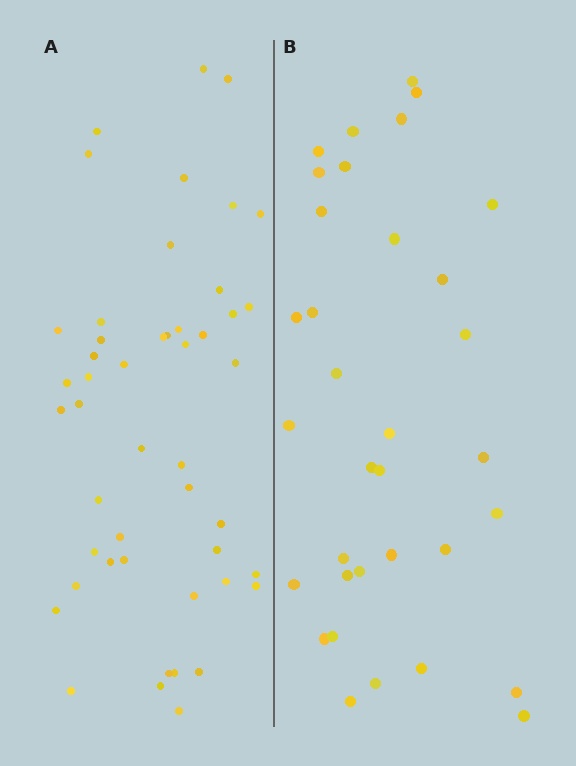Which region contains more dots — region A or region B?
Region A (the left region) has more dots.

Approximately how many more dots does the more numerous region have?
Region A has approximately 15 more dots than region B.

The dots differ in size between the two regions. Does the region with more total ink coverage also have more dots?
No. Region B has more total ink coverage because its dots are larger, but region A actually contains more individual dots. Total area can be misleading — the number of items is what matters here.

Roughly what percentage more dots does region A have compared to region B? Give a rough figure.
About 40% more.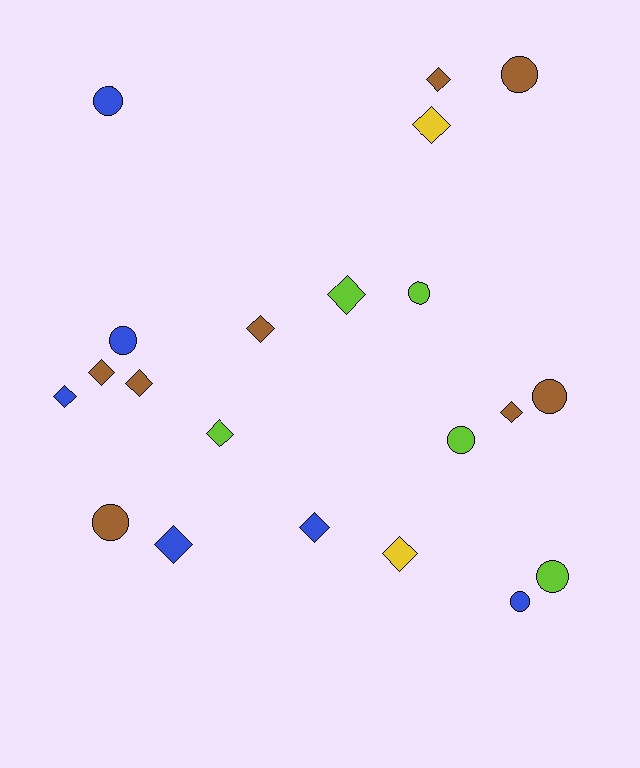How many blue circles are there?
There are 3 blue circles.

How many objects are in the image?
There are 21 objects.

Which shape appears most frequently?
Diamond, with 12 objects.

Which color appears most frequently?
Brown, with 8 objects.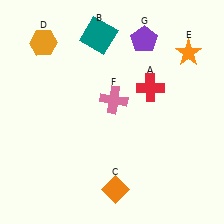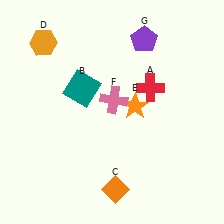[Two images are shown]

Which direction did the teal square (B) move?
The teal square (B) moved down.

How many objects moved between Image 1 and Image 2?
2 objects moved between the two images.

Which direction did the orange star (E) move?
The orange star (E) moved left.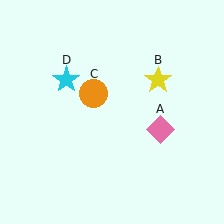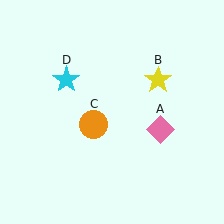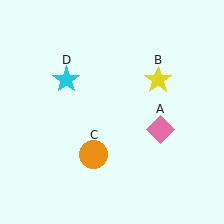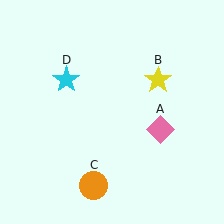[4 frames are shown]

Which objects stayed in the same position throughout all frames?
Pink diamond (object A) and yellow star (object B) and cyan star (object D) remained stationary.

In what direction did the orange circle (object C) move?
The orange circle (object C) moved down.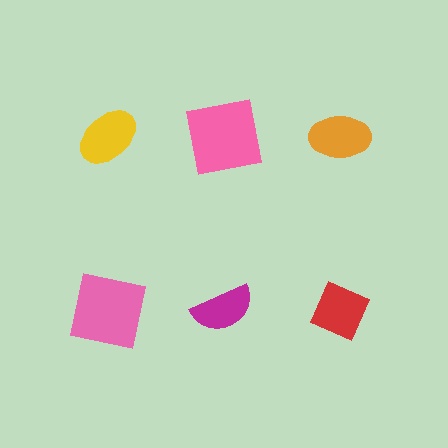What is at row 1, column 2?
A pink square.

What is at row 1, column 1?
A yellow ellipse.